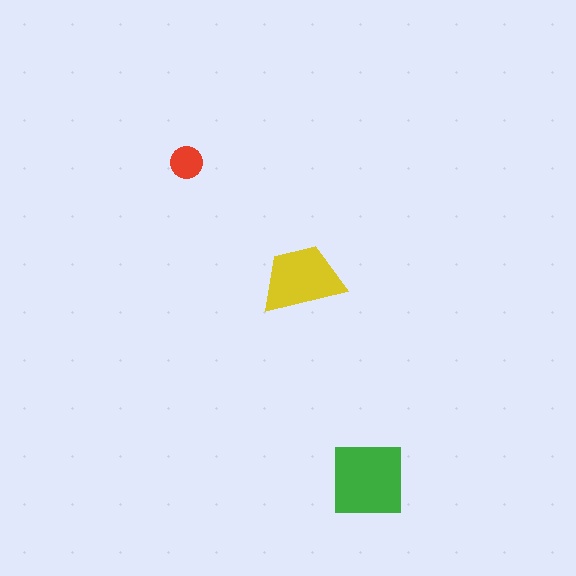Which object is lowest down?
The green square is bottommost.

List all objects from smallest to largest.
The red circle, the yellow trapezoid, the green square.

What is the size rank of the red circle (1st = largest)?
3rd.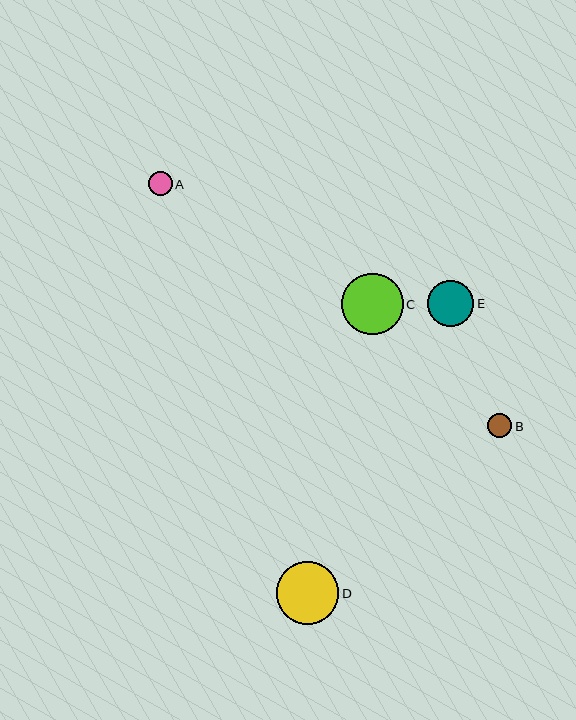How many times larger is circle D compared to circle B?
Circle D is approximately 2.6 times the size of circle B.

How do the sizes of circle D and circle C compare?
Circle D and circle C are approximately the same size.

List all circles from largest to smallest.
From largest to smallest: D, C, E, B, A.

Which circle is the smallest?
Circle A is the smallest with a size of approximately 24 pixels.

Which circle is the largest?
Circle D is the largest with a size of approximately 62 pixels.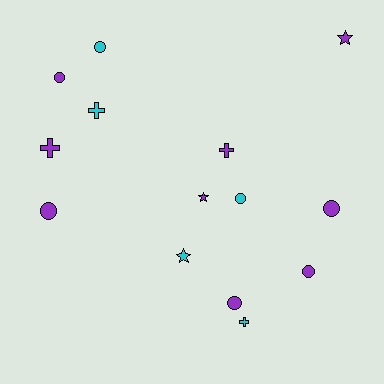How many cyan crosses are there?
There are 2 cyan crosses.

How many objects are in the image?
There are 14 objects.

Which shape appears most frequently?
Circle, with 7 objects.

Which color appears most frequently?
Purple, with 9 objects.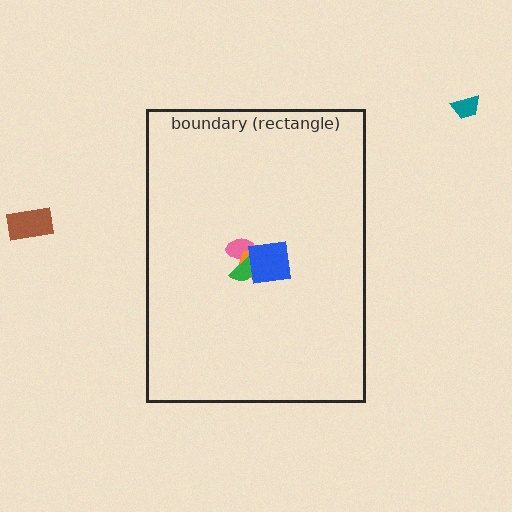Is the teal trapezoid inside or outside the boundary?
Outside.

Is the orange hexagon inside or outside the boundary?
Inside.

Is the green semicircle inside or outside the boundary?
Inside.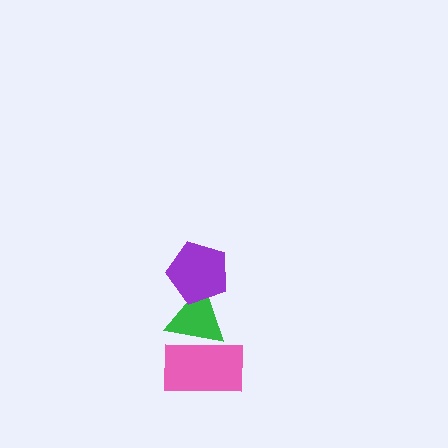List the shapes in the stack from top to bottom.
From top to bottom: the purple pentagon, the green triangle, the pink rectangle.